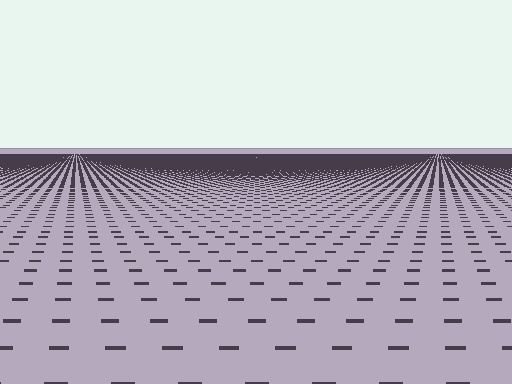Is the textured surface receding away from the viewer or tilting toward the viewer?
The surface is receding away from the viewer. Texture elements get smaller and denser toward the top.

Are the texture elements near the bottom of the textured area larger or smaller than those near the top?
Larger. Near the bottom, elements are closer to the viewer and appear at a bigger on-screen size.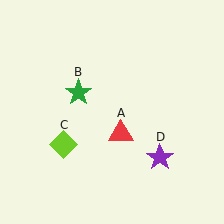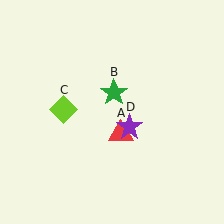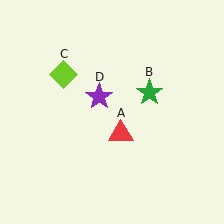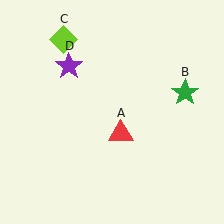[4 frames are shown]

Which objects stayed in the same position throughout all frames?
Red triangle (object A) remained stationary.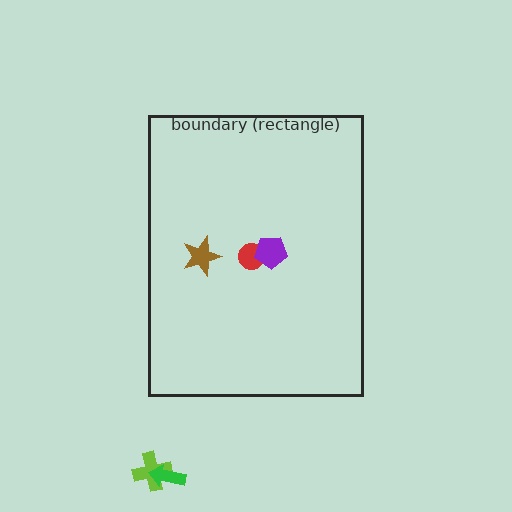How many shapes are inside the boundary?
3 inside, 2 outside.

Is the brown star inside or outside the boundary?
Inside.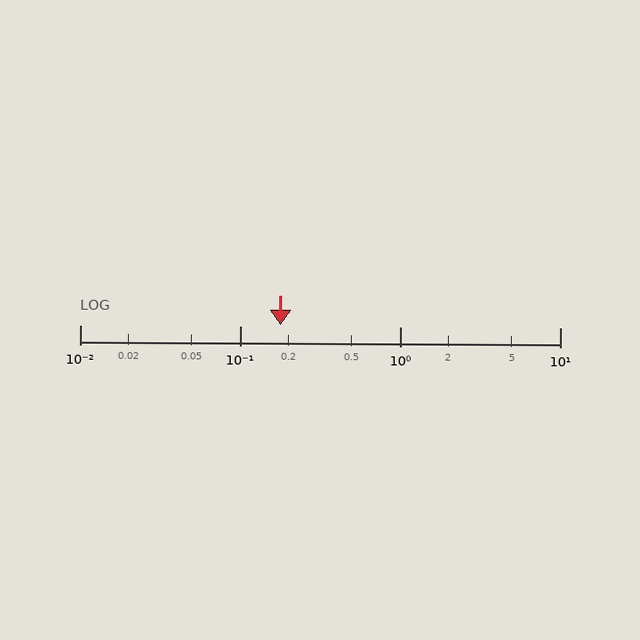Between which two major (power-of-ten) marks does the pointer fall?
The pointer is between 0.1 and 1.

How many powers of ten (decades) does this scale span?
The scale spans 3 decades, from 0.01 to 10.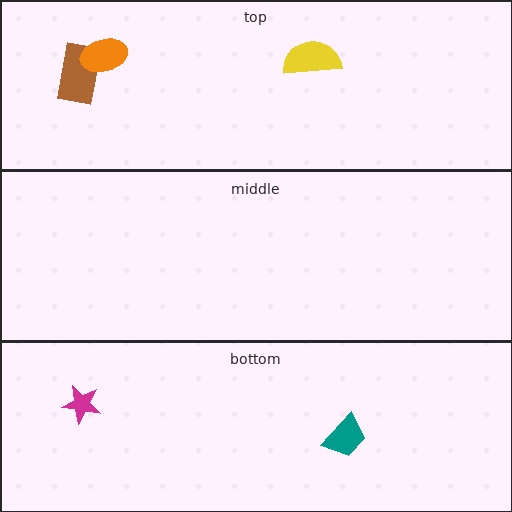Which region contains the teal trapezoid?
The bottom region.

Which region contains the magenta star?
The bottom region.